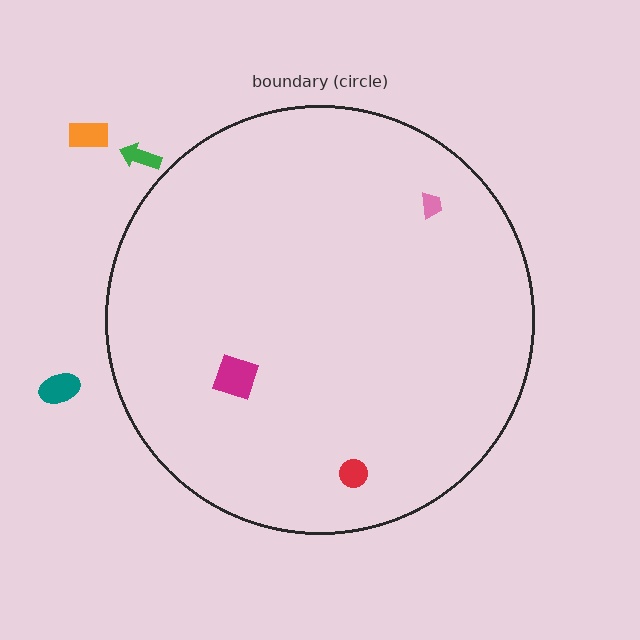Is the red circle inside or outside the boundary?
Inside.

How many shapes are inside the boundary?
3 inside, 3 outside.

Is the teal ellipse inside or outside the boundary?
Outside.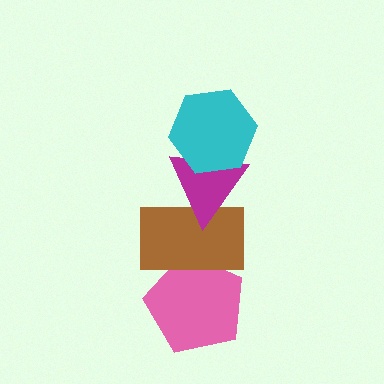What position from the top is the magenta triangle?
The magenta triangle is 2nd from the top.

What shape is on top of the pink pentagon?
The brown rectangle is on top of the pink pentagon.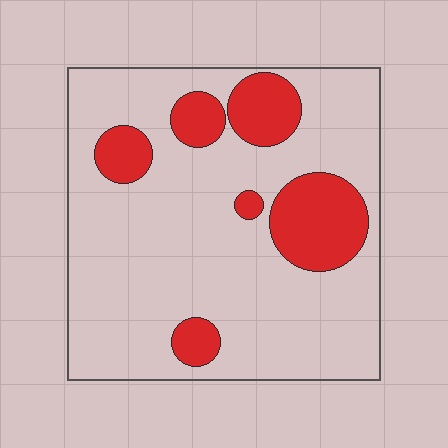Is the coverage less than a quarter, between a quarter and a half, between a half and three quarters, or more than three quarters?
Less than a quarter.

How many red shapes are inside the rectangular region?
6.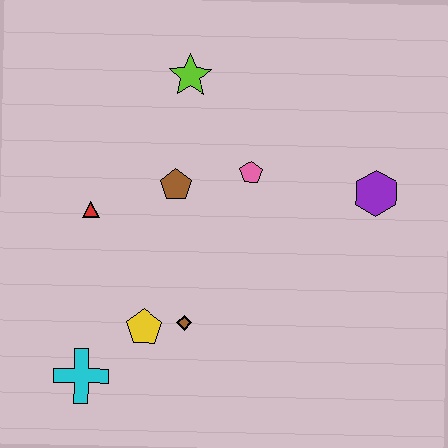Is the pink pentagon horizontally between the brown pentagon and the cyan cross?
No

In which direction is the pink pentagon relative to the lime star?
The pink pentagon is below the lime star.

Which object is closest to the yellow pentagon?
The brown diamond is closest to the yellow pentagon.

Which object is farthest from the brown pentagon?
The cyan cross is farthest from the brown pentagon.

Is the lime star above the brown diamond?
Yes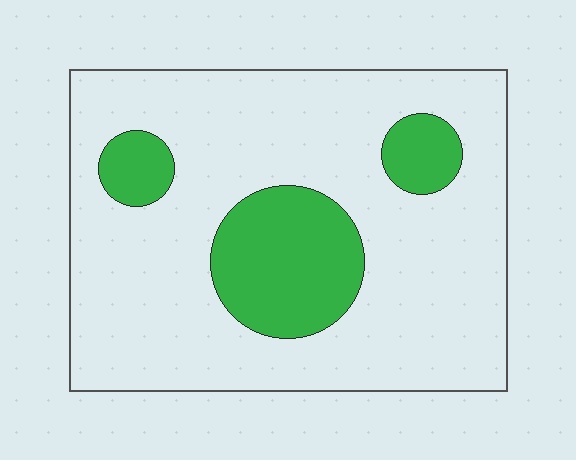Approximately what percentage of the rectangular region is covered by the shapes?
Approximately 20%.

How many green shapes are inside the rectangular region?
3.